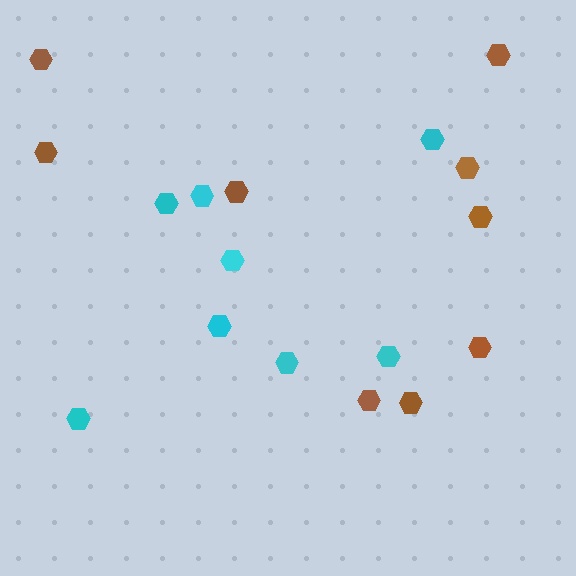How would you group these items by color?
There are 2 groups: one group of brown hexagons (9) and one group of cyan hexagons (8).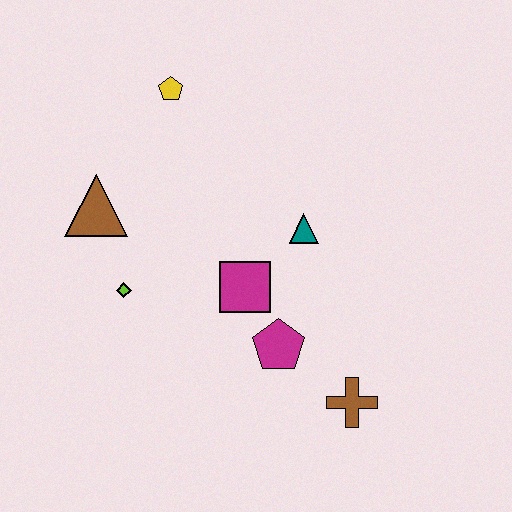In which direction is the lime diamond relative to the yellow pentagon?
The lime diamond is below the yellow pentagon.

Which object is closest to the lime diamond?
The brown triangle is closest to the lime diamond.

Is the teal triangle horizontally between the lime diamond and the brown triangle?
No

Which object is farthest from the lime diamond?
The brown cross is farthest from the lime diamond.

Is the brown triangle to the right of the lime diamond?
No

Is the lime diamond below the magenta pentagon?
No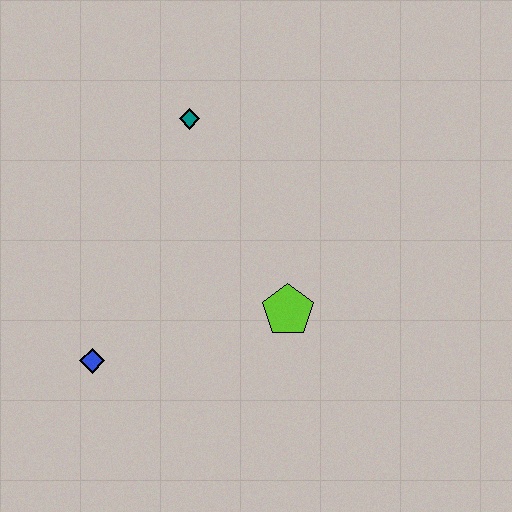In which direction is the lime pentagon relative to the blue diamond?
The lime pentagon is to the right of the blue diamond.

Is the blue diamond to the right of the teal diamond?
No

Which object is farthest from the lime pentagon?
The teal diamond is farthest from the lime pentagon.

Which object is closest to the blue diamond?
The lime pentagon is closest to the blue diamond.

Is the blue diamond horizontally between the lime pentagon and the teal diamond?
No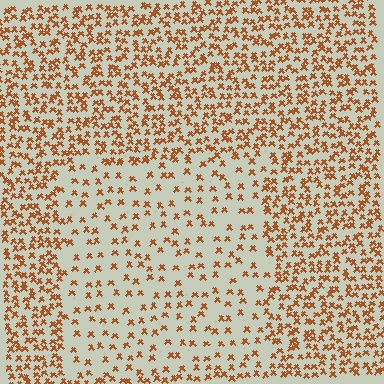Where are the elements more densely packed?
The elements are more densely packed outside the rectangle boundary.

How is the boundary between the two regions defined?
The boundary is defined by a change in element density (approximately 2.3x ratio). All elements are the same color, size, and shape.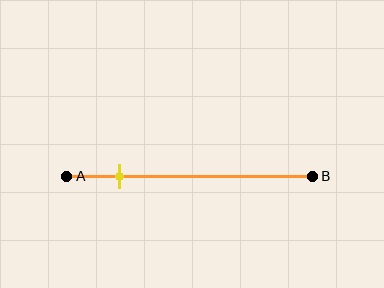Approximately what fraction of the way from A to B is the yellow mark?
The yellow mark is approximately 20% of the way from A to B.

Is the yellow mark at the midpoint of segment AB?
No, the mark is at about 20% from A, not at the 50% midpoint.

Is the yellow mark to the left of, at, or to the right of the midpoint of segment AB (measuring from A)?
The yellow mark is to the left of the midpoint of segment AB.